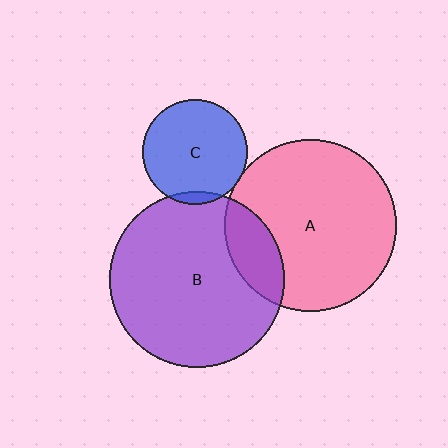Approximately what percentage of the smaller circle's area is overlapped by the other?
Approximately 15%.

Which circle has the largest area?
Circle B (purple).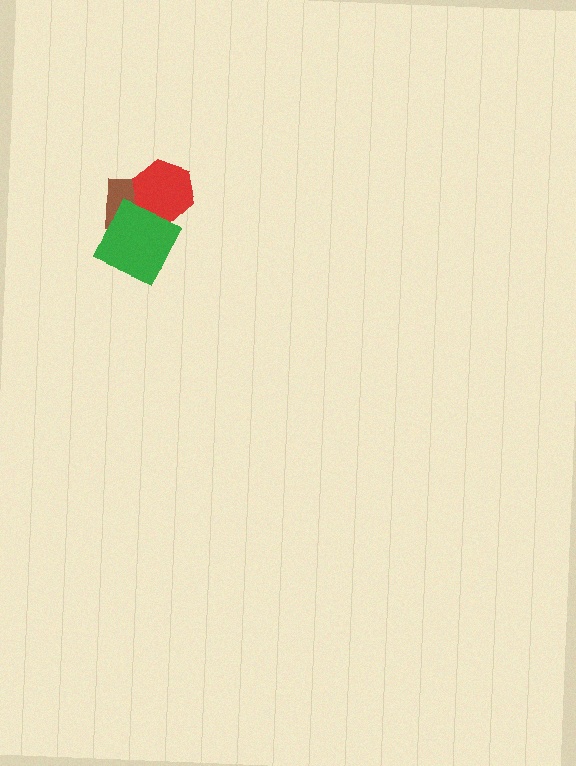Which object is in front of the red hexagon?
The green square is in front of the red hexagon.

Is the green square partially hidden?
No, no other shape covers it.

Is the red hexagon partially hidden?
Yes, it is partially covered by another shape.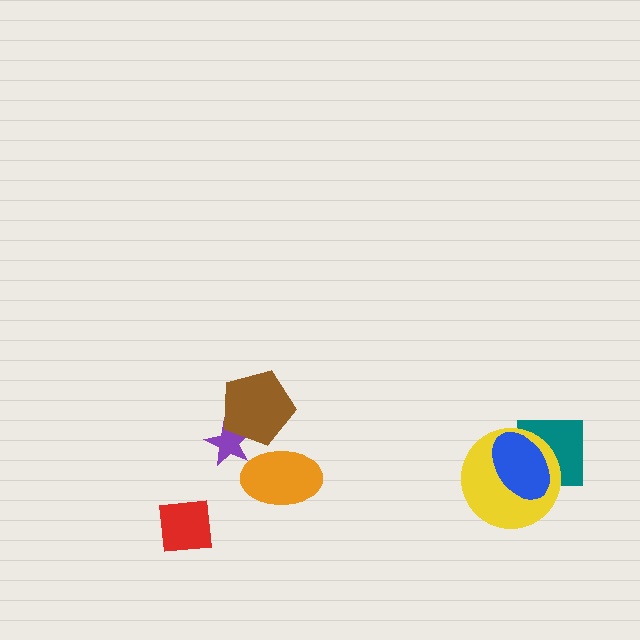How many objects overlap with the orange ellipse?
0 objects overlap with the orange ellipse.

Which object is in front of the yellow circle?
The blue ellipse is in front of the yellow circle.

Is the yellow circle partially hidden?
Yes, it is partially covered by another shape.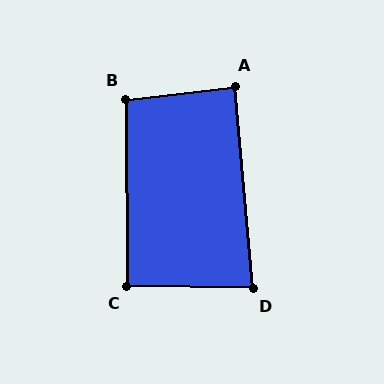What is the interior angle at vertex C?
Approximately 92 degrees (approximately right).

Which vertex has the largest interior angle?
B, at approximately 96 degrees.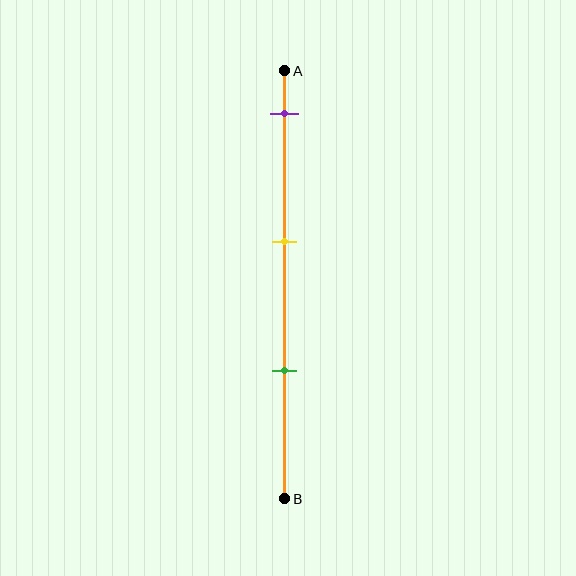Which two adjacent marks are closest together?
The yellow and green marks are the closest adjacent pair.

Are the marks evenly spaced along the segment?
Yes, the marks are approximately evenly spaced.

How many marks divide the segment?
There are 3 marks dividing the segment.